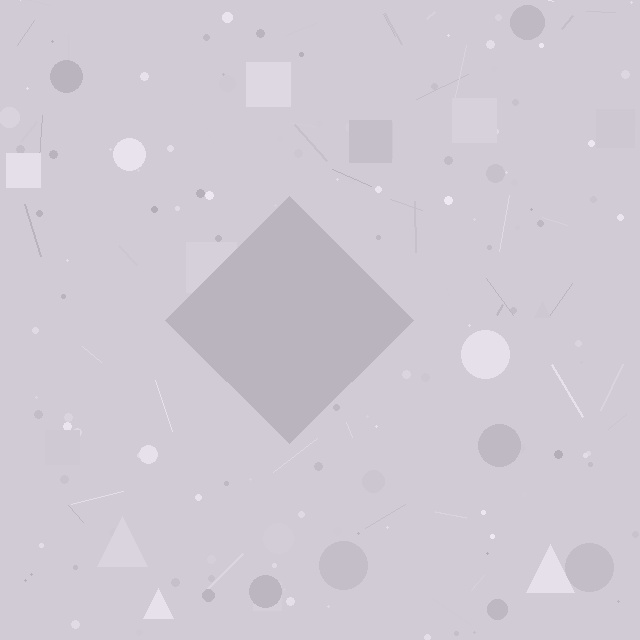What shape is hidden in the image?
A diamond is hidden in the image.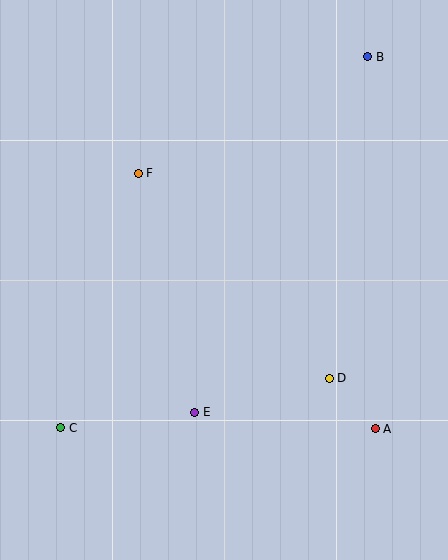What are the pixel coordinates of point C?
Point C is at (61, 428).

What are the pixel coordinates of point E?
Point E is at (195, 412).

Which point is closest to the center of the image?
Point E at (195, 412) is closest to the center.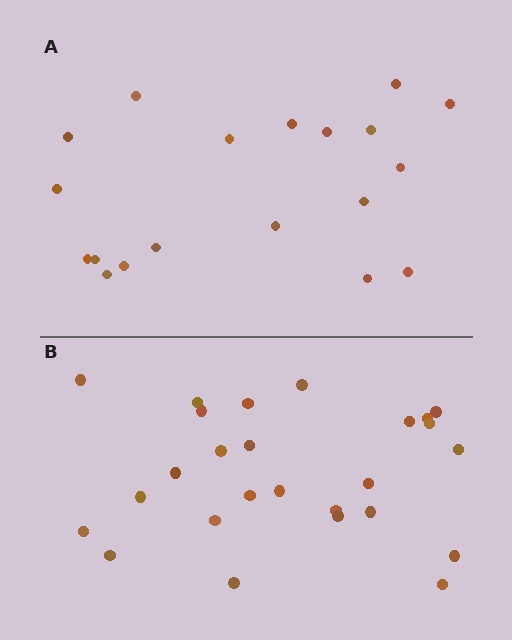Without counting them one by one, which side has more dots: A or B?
Region B (the bottom region) has more dots.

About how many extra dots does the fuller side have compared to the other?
Region B has roughly 8 or so more dots than region A.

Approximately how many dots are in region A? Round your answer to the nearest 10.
About 20 dots. (The exact count is 19, which rounds to 20.)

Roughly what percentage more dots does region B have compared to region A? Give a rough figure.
About 35% more.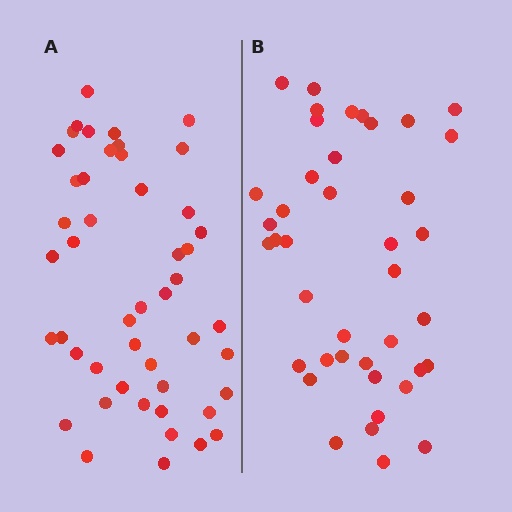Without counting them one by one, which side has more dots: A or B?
Region A (the left region) has more dots.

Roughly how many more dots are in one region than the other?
Region A has roughly 8 or so more dots than region B.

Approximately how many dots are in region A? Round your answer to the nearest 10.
About 50 dots. (The exact count is 48, which rounds to 50.)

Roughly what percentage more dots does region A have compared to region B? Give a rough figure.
About 15% more.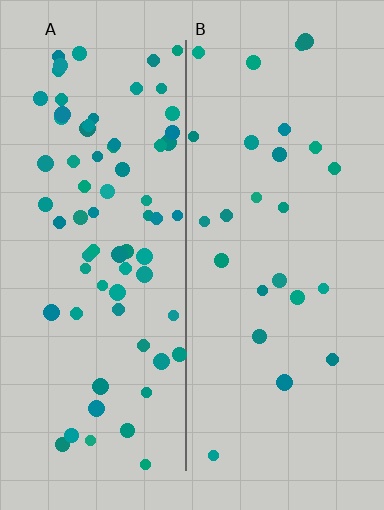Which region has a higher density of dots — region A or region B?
A (the left).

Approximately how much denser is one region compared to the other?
Approximately 2.9× — region A over region B.